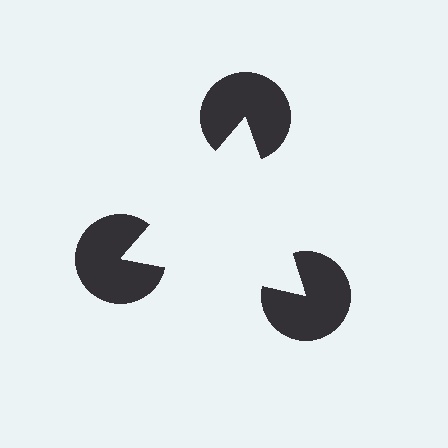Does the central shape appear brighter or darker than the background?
It typically appears slightly brighter than the background, even though no actual brightness change is drawn.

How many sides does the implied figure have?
3 sides.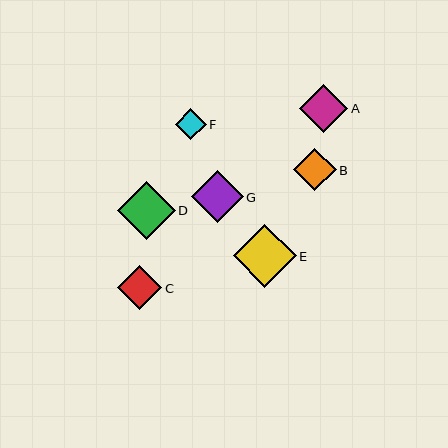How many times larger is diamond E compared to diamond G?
Diamond E is approximately 1.2 times the size of diamond G.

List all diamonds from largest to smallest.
From largest to smallest: E, D, G, A, C, B, F.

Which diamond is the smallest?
Diamond F is the smallest with a size of approximately 31 pixels.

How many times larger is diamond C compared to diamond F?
Diamond C is approximately 1.4 times the size of diamond F.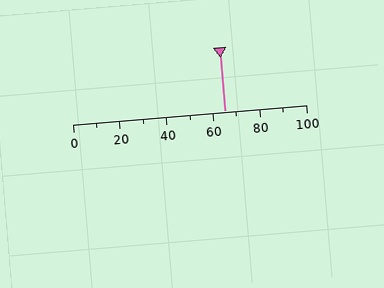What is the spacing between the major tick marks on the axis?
The major ticks are spaced 20 apart.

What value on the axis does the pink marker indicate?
The marker indicates approximately 65.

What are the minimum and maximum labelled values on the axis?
The axis runs from 0 to 100.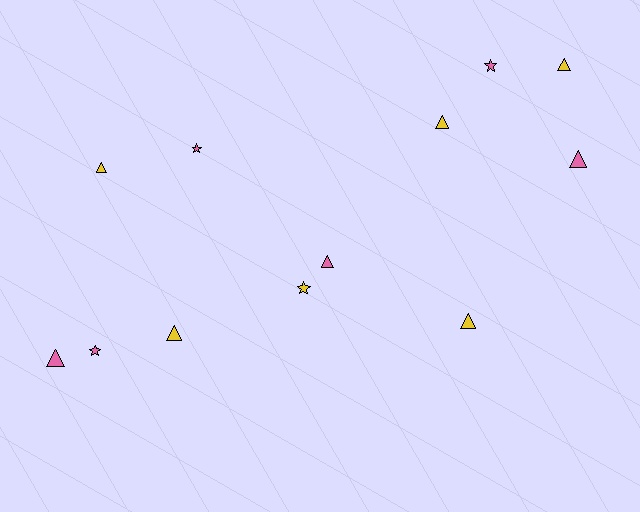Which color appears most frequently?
Pink, with 6 objects.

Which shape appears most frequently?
Triangle, with 8 objects.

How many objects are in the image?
There are 12 objects.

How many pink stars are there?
There are 3 pink stars.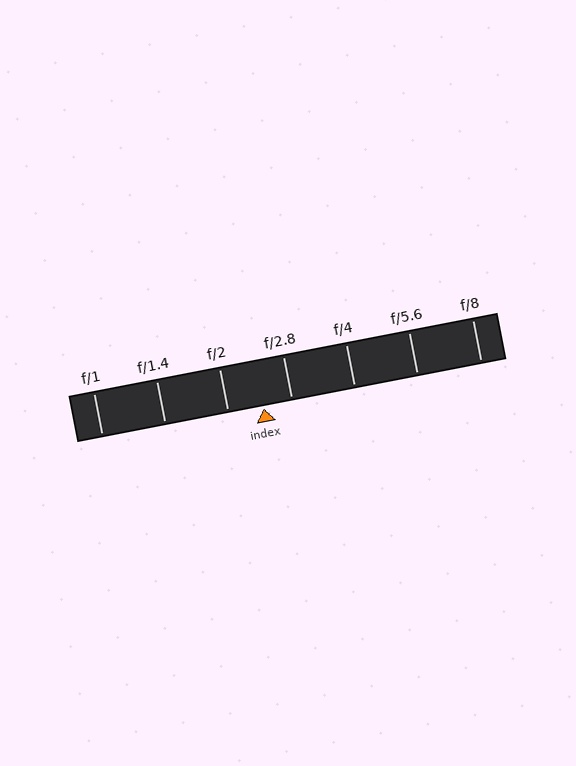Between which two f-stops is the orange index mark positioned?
The index mark is between f/2 and f/2.8.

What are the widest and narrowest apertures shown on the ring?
The widest aperture shown is f/1 and the narrowest is f/8.